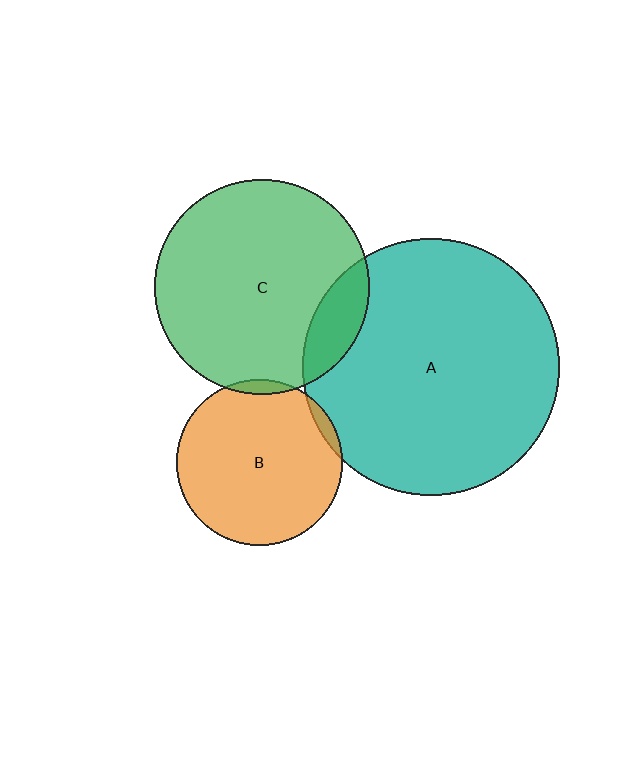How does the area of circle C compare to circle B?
Approximately 1.7 times.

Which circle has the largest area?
Circle A (teal).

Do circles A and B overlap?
Yes.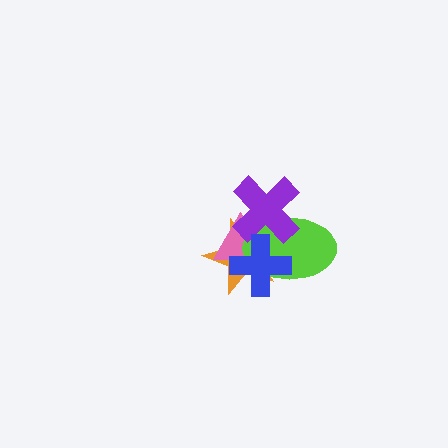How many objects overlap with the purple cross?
4 objects overlap with the purple cross.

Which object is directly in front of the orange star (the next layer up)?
The pink triangle is directly in front of the orange star.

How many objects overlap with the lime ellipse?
4 objects overlap with the lime ellipse.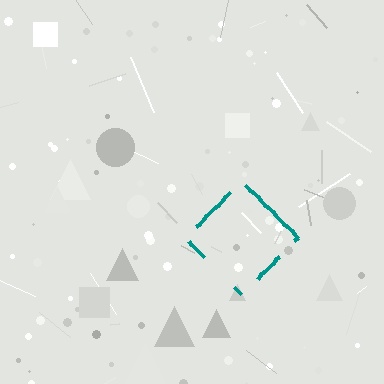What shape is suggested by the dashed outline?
The dashed outline suggests a diamond.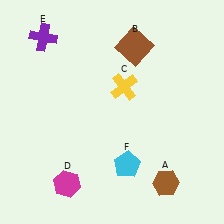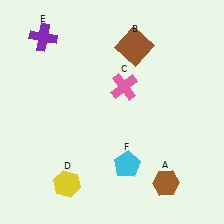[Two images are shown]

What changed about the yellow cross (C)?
In Image 1, C is yellow. In Image 2, it changed to pink.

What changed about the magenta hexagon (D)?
In Image 1, D is magenta. In Image 2, it changed to yellow.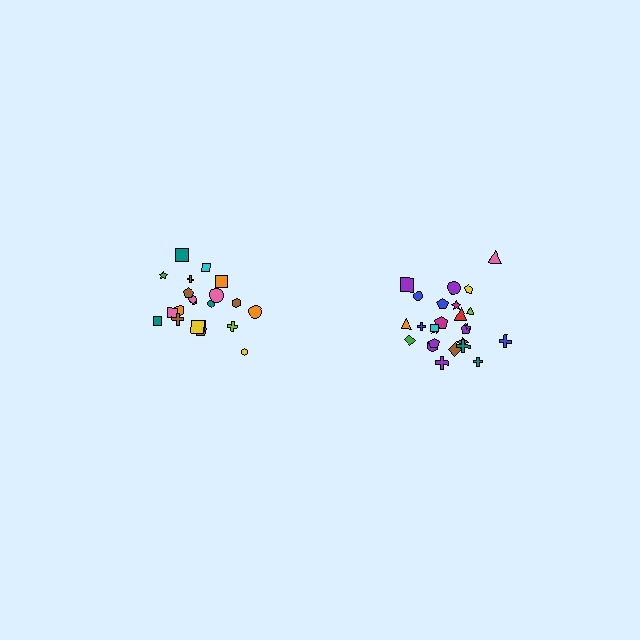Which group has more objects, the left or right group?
The right group.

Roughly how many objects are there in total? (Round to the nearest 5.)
Roughly 45 objects in total.